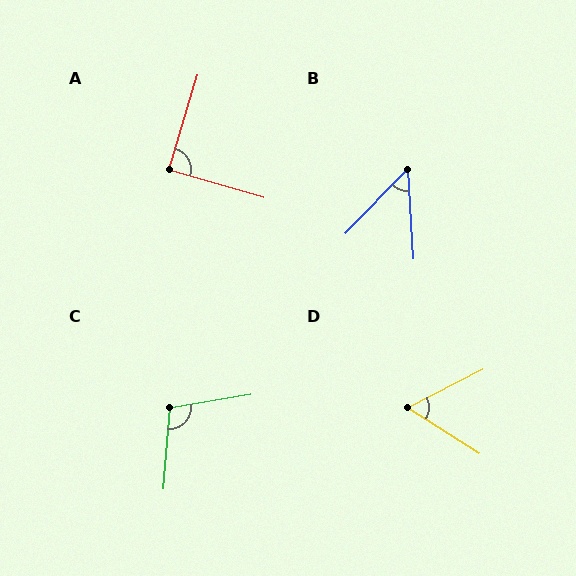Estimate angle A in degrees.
Approximately 90 degrees.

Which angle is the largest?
C, at approximately 104 degrees.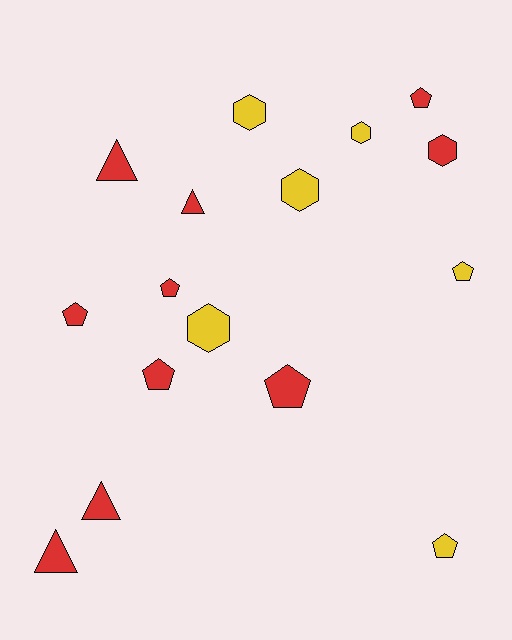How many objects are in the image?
There are 16 objects.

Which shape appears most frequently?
Pentagon, with 7 objects.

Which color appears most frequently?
Red, with 10 objects.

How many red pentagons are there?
There are 5 red pentagons.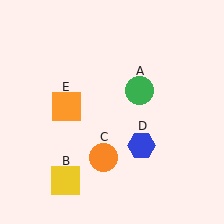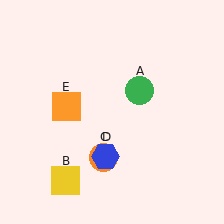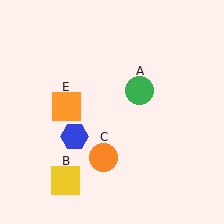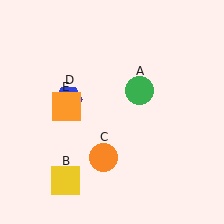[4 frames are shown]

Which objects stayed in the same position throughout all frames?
Green circle (object A) and yellow square (object B) and orange circle (object C) and orange square (object E) remained stationary.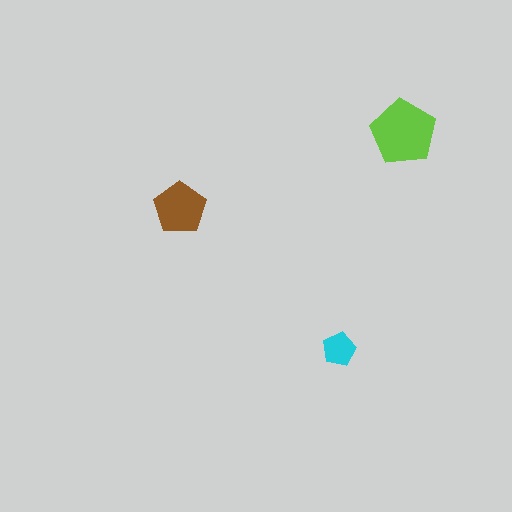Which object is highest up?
The lime pentagon is topmost.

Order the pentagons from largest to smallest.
the lime one, the brown one, the cyan one.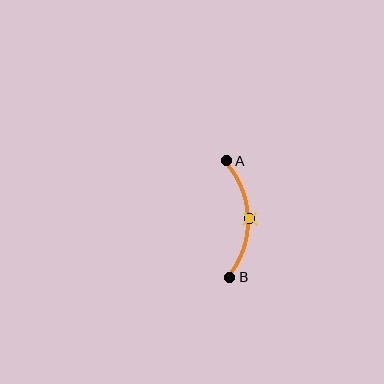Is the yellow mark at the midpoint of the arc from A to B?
Yes. The yellow mark lies on the arc at equal arc-length from both A and B — it is the arc midpoint.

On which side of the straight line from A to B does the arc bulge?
The arc bulges to the right of the straight line connecting A and B.